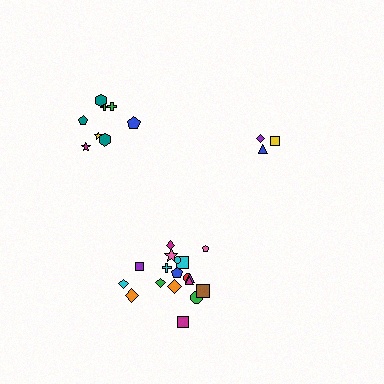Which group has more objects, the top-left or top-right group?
The top-left group.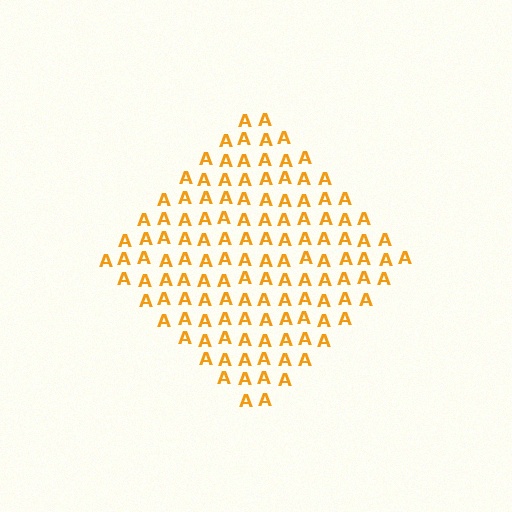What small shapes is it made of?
It is made of small letter A's.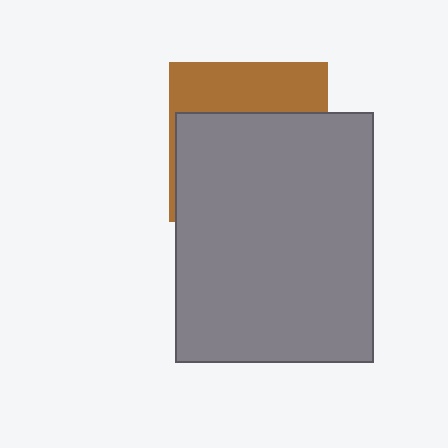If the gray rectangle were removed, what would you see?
You would see the complete brown square.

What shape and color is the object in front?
The object in front is a gray rectangle.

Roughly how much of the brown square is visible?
A small part of it is visible (roughly 34%).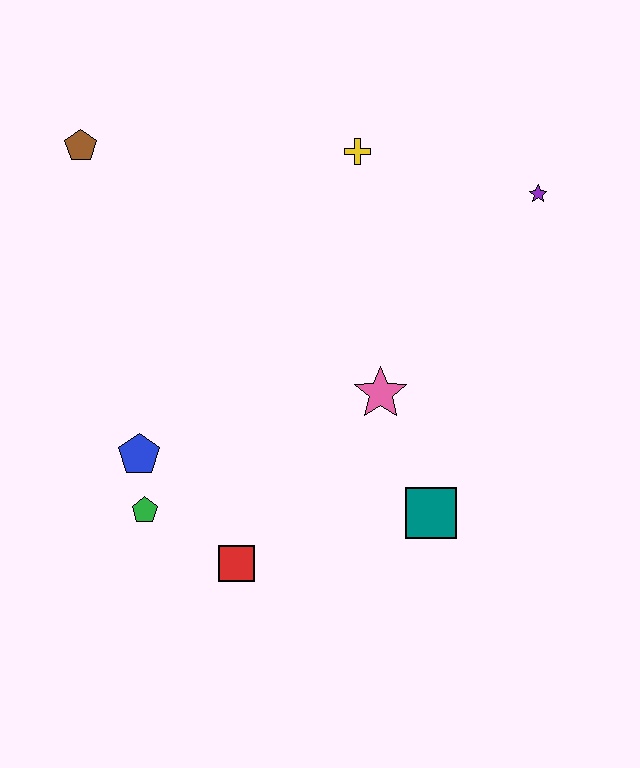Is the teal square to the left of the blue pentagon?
No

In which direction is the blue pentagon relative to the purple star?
The blue pentagon is to the left of the purple star.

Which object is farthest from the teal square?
The brown pentagon is farthest from the teal square.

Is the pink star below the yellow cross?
Yes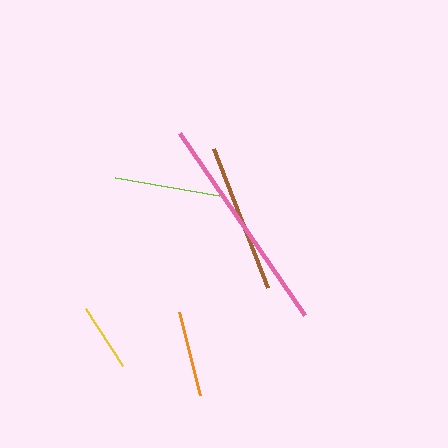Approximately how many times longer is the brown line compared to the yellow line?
The brown line is approximately 2.2 times the length of the yellow line.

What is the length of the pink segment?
The pink segment is approximately 221 pixels long.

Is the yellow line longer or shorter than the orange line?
The orange line is longer than the yellow line.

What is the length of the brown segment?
The brown segment is approximately 149 pixels long.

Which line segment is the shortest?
The yellow line is the shortest at approximately 67 pixels.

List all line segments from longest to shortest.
From longest to shortest: pink, brown, lime, orange, yellow.